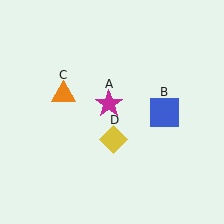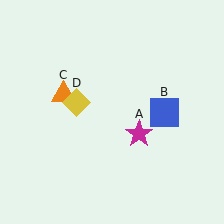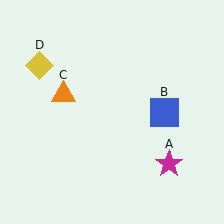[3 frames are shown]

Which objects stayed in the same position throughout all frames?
Blue square (object B) and orange triangle (object C) remained stationary.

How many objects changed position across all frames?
2 objects changed position: magenta star (object A), yellow diamond (object D).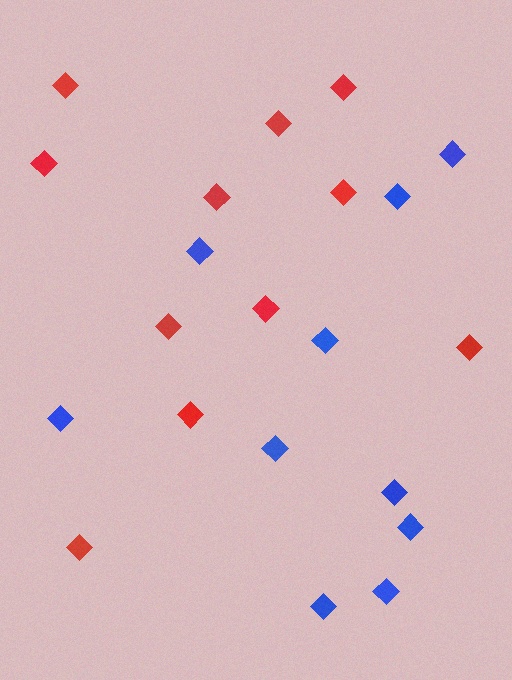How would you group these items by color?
There are 2 groups: one group of blue diamonds (10) and one group of red diamonds (11).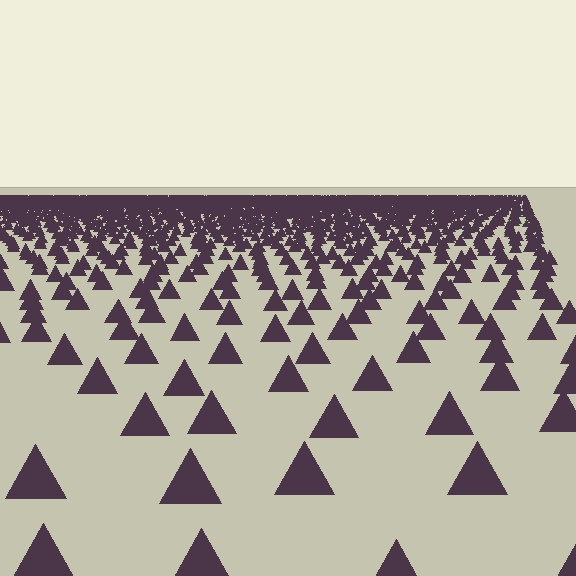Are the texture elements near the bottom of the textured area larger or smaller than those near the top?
Larger. Near the bottom, elements are closer to the viewer and appear at a bigger on-screen size.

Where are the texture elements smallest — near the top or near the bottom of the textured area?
Near the top.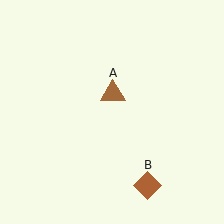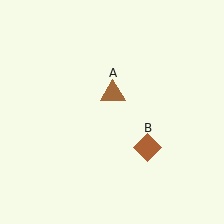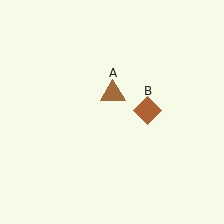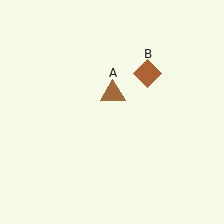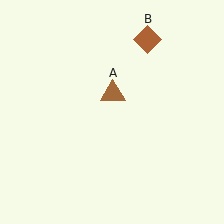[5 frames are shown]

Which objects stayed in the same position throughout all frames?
Brown triangle (object A) remained stationary.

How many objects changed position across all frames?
1 object changed position: brown diamond (object B).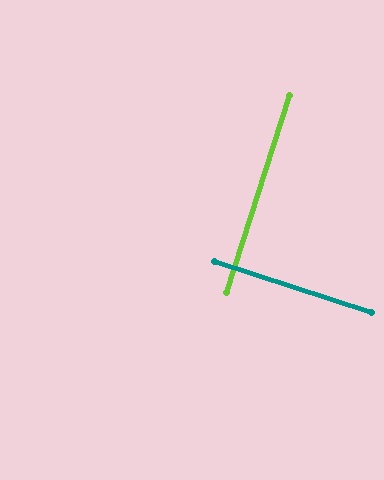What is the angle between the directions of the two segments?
Approximately 90 degrees.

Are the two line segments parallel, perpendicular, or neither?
Perpendicular — they meet at approximately 90°.